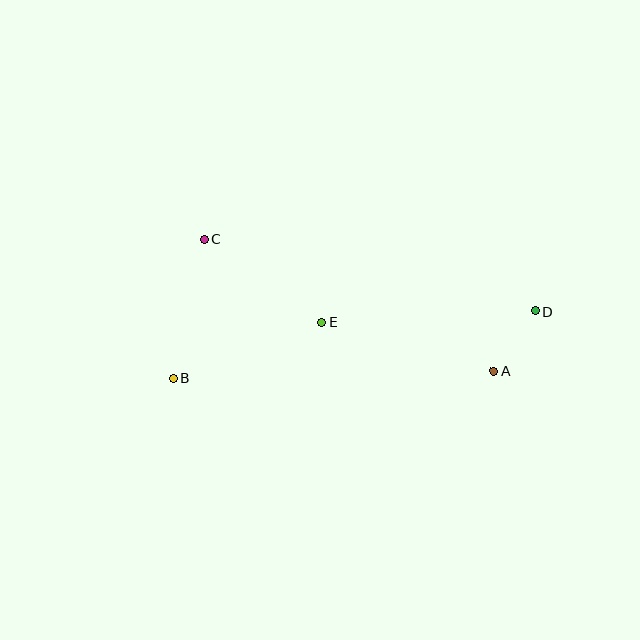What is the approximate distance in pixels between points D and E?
The distance between D and E is approximately 214 pixels.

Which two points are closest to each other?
Points A and D are closest to each other.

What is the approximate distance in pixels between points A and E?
The distance between A and E is approximately 179 pixels.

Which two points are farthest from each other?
Points B and D are farthest from each other.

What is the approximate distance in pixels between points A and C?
The distance between A and C is approximately 319 pixels.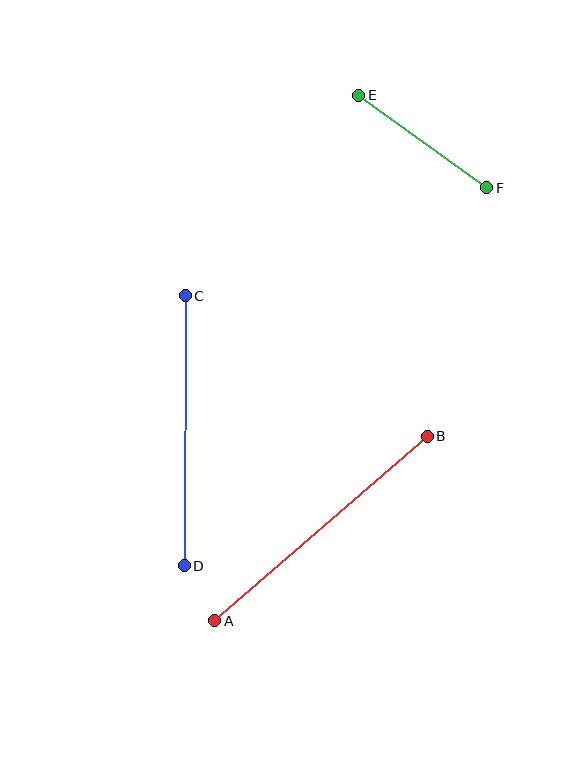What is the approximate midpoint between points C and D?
The midpoint is at approximately (185, 431) pixels.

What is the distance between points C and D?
The distance is approximately 270 pixels.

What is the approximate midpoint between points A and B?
The midpoint is at approximately (321, 529) pixels.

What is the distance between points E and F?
The distance is approximately 157 pixels.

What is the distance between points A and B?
The distance is approximately 282 pixels.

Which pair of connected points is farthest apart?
Points A and B are farthest apart.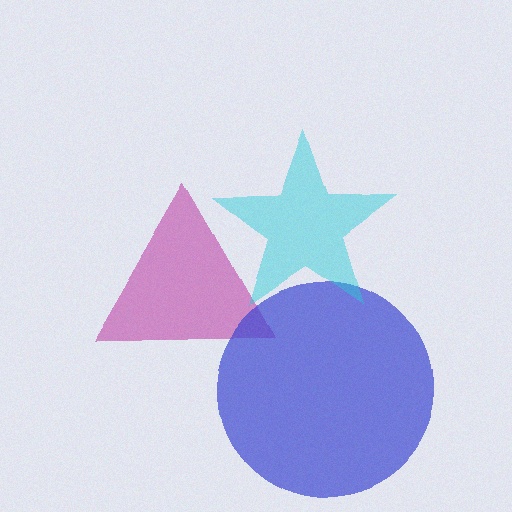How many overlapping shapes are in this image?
There are 3 overlapping shapes in the image.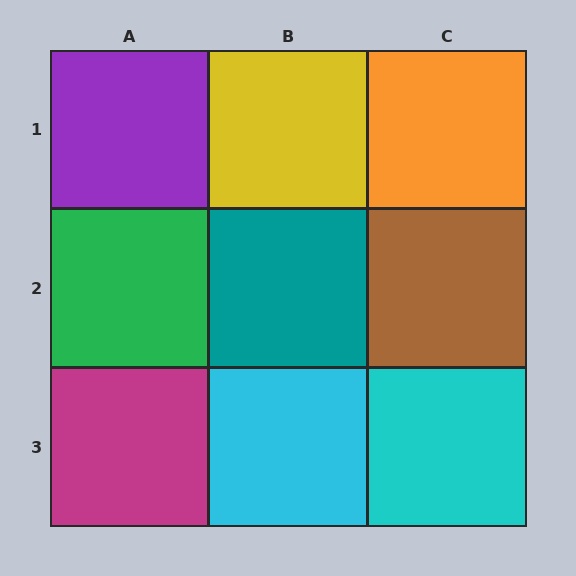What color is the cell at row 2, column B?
Teal.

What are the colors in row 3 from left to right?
Magenta, cyan, cyan.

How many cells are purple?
1 cell is purple.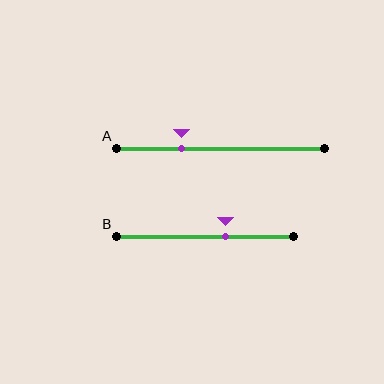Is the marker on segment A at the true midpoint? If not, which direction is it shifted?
No, the marker on segment A is shifted to the left by about 19% of the segment length.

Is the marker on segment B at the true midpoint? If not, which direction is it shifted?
No, the marker on segment B is shifted to the right by about 12% of the segment length.